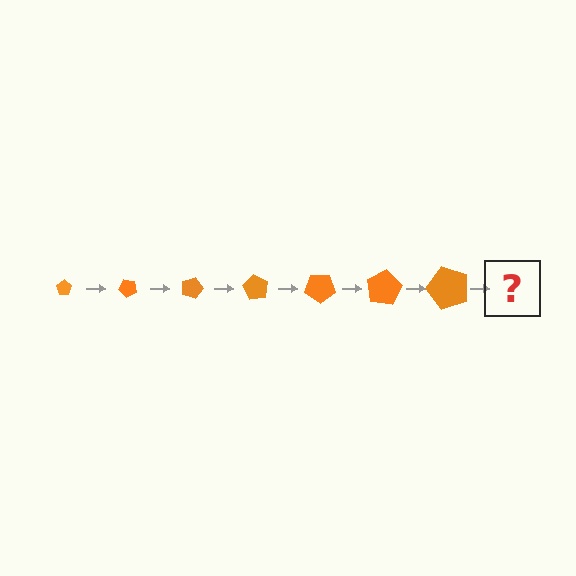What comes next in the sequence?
The next element should be a pentagon, larger than the previous one and rotated 315 degrees from the start.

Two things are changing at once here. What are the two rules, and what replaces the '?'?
The two rules are that the pentagon grows larger each step and it rotates 45 degrees each step. The '?' should be a pentagon, larger than the previous one and rotated 315 degrees from the start.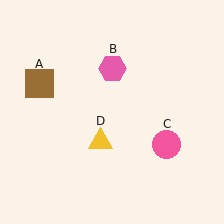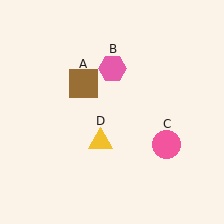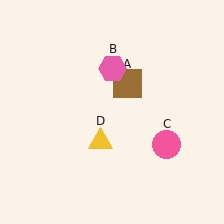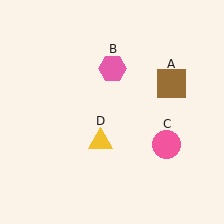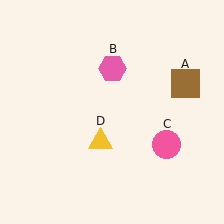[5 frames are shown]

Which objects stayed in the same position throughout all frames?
Pink hexagon (object B) and pink circle (object C) and yellow triangle (object D) remained stationary.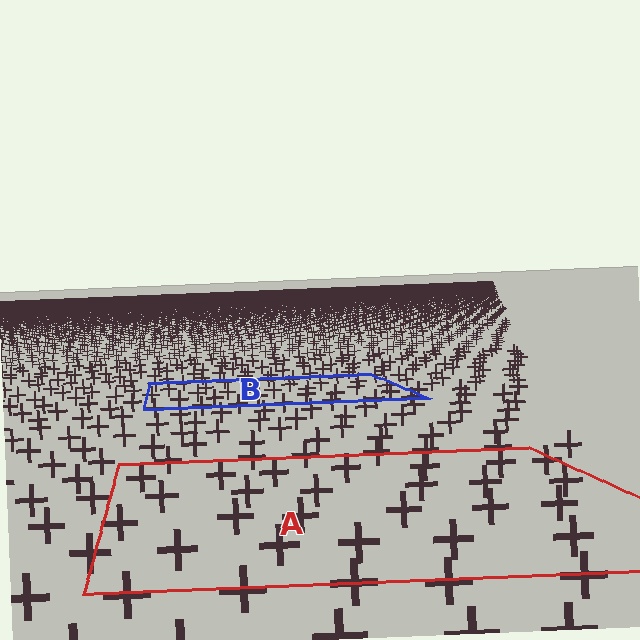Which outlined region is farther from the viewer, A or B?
Region B is farther from the viewer — the texture elements inside it appear smaller and more densely packed.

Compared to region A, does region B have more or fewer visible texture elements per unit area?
Region B has more texture elements per unit area — they are packed more densely because it is farther away.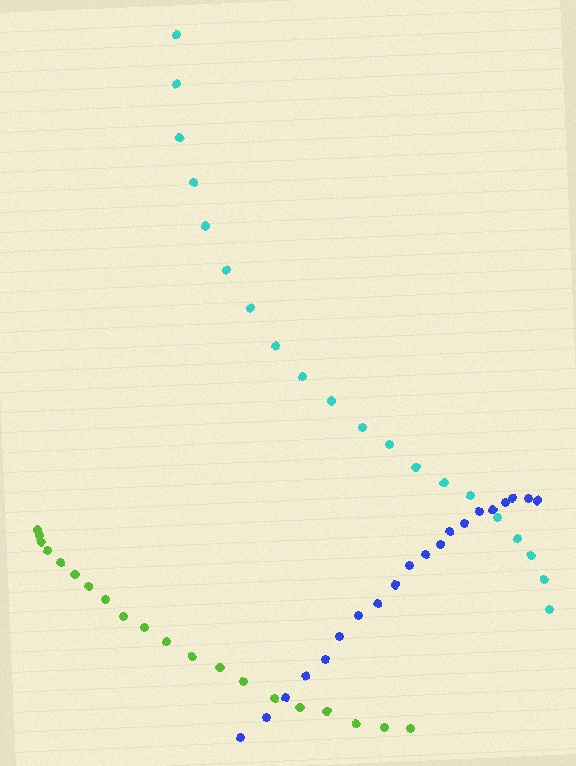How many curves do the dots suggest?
There are 3 distinct paths.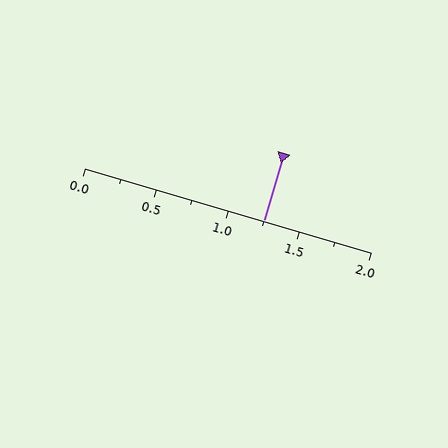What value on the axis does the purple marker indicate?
The marker indicates approximately 1.25.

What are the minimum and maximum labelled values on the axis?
The axis runs from 0.0 to 2.0.